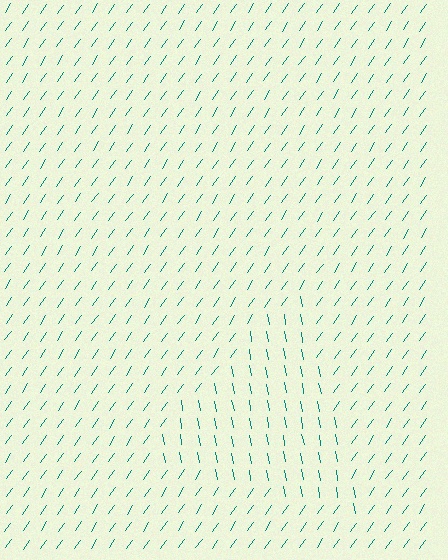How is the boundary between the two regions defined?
The boundary is defined purely by a change in line orientation (approximately 45 degrees difference). All lines are the same color and thickness.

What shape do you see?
I see a triangle.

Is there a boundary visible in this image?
Yes, there is a texture boundary formed by a change in line orientation.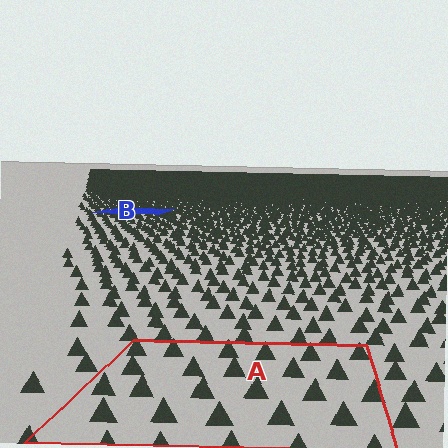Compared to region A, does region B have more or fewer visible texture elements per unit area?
Region B has more texture elements per unit area — they are packed more densely because it is farther away.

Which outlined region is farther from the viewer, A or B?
Region B is farther from the viewer — the texture elements inside it appear smaller and more densely packed.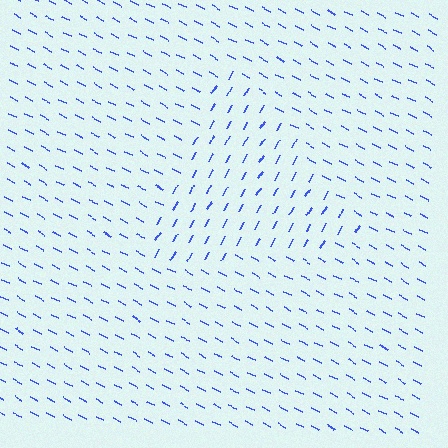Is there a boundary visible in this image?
Yes, there is a texture boundary formed by a change in line orientation.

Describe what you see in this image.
The image is filled with small blue line segments. A triangle region in the image has lines oriented differently from the surrounding lines, creating a visible texture boundary.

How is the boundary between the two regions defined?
The boundary is defined purely by a change in line orientation (approximately 87 degrees difference). All lines are the same color and thickness.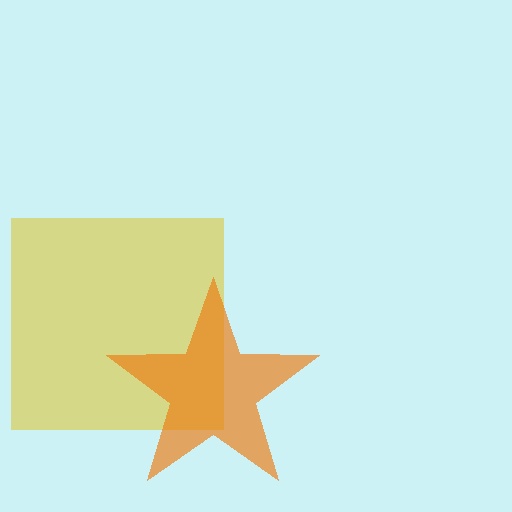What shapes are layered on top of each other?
The layered shapes are: a yellow square, an orange star.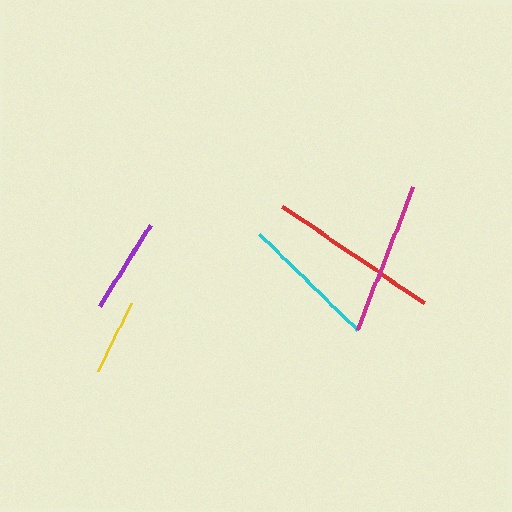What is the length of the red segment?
The red segment is approximately 172 pixels long.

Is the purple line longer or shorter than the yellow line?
The purple line is longer than the yellow line.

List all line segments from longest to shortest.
From longest to shortest: red, magenta, cyan, purple, yellow.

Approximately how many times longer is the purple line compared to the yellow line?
The purple line is approximately 1.3 times the length of the yellow line.